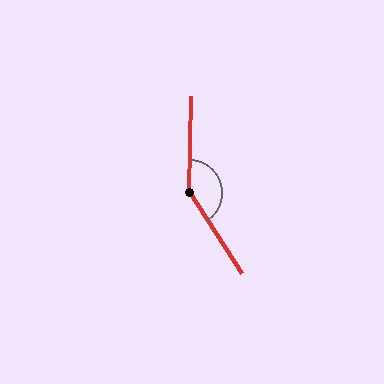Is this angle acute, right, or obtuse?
It is obtuse.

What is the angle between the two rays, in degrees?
Approximately 146 degrees.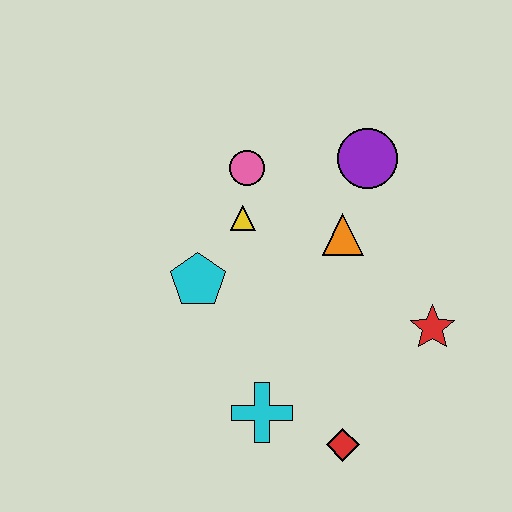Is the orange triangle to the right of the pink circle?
Yes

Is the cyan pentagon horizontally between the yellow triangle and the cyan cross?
No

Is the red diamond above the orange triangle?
No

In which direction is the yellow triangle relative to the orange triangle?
The yellow triangle is to the left of the orange triangle.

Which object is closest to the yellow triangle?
The pink circle is closest to the yellow triangle.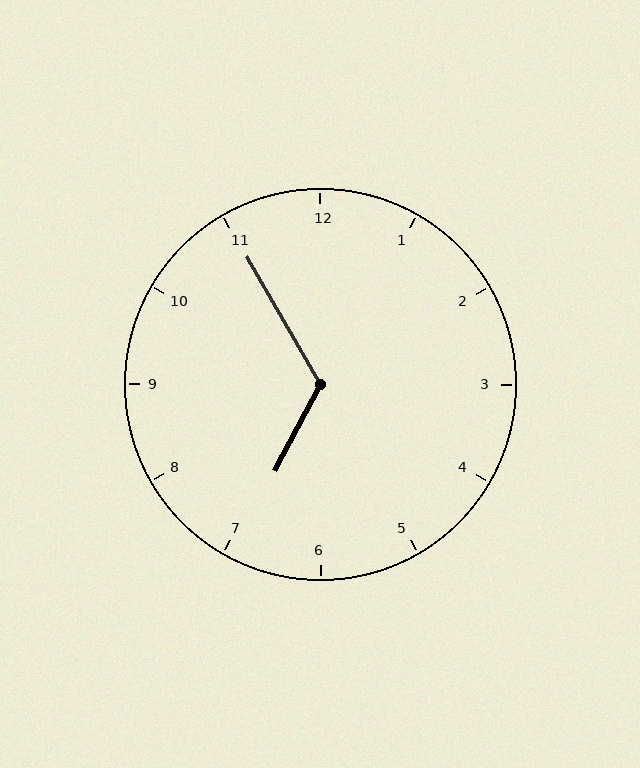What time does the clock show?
6:55.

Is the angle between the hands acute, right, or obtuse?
It is obtuse.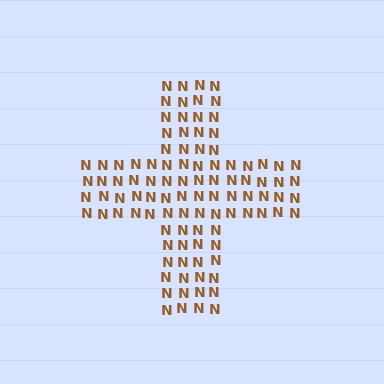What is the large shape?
The large shape is a cross.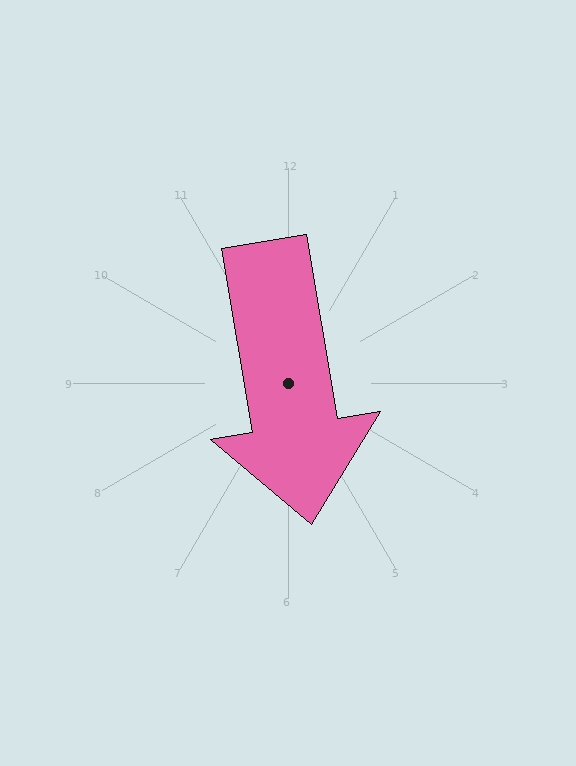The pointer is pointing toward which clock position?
Roughly 6 o'clock.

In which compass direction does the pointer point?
South.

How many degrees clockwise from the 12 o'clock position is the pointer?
Approximately 170 degrees.